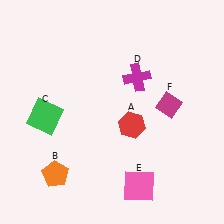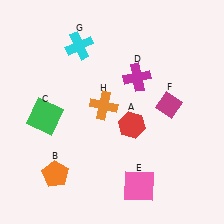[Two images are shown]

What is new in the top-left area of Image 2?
A cyan cross (G) was added in the top-left area of Image 2.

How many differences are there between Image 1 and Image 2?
There are 2 differences between the two images.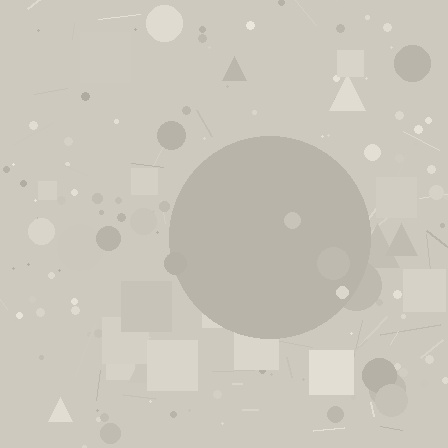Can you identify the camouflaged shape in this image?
The camouflaged shape is a circle.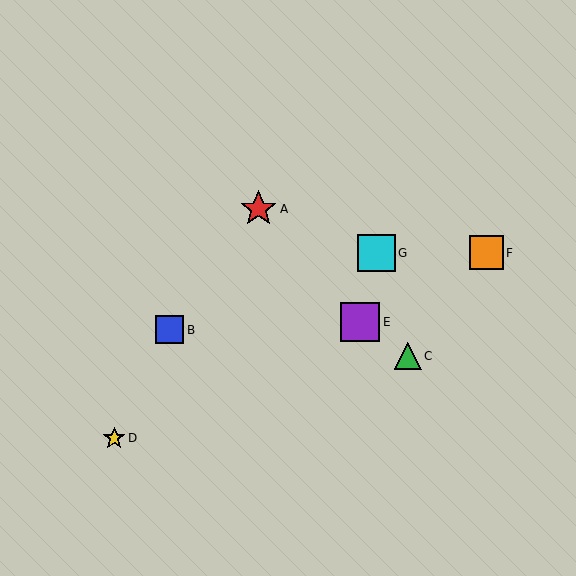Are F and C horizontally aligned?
No, F is at y≈253 and C is at y≈356.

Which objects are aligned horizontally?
Objects F, G are aligned horizontally.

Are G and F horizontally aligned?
Yes, both are at y≈253.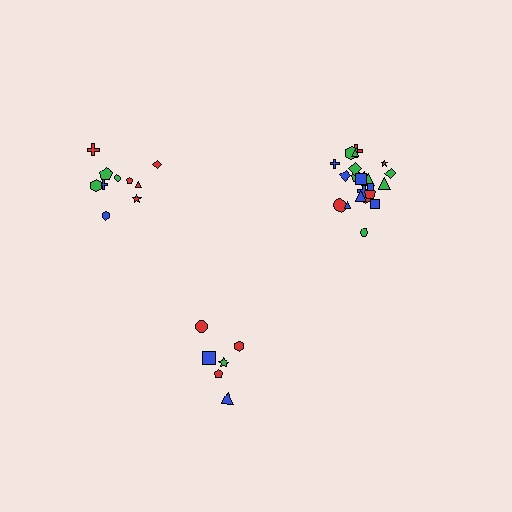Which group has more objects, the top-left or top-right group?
The top-right group.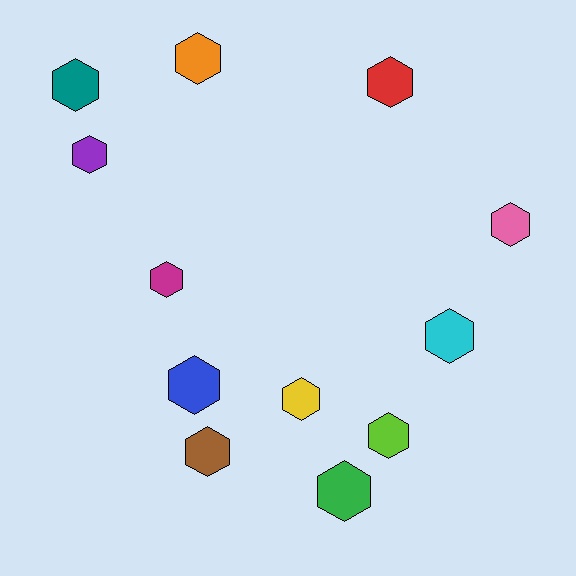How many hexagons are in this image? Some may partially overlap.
There are 12 hexagons.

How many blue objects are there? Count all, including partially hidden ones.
There is 1 blue object.